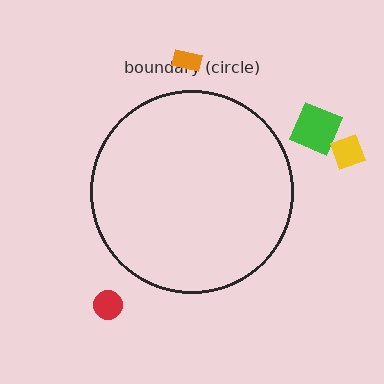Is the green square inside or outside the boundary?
Outside.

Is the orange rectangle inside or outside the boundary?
Outside.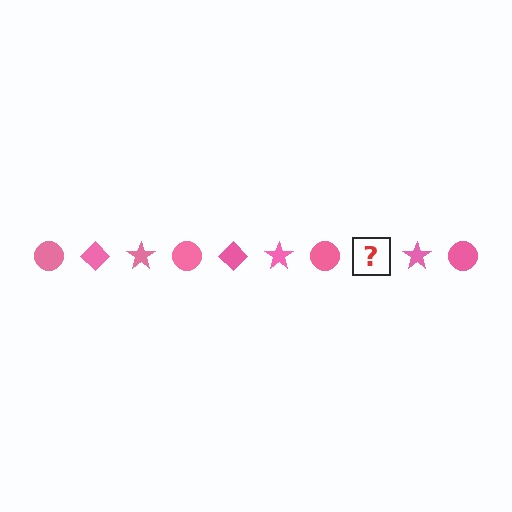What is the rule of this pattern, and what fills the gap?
The rule is that the pattern cycles through circle, diamond, star shapes in pink. The gap should be filled with a pink diamond.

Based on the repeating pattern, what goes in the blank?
The blank should be a pink diamond.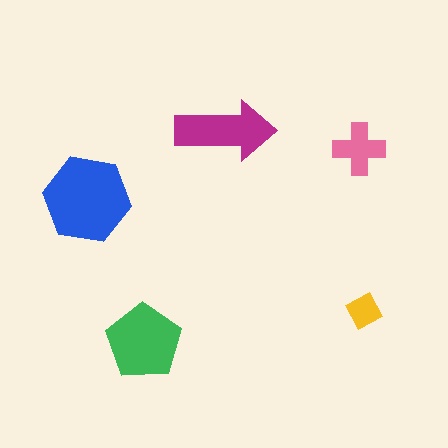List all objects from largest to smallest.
The blue hexagon, the green pentagon, the magenta arrow, the pink cross, the yellow diamond.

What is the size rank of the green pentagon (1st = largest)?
2nd.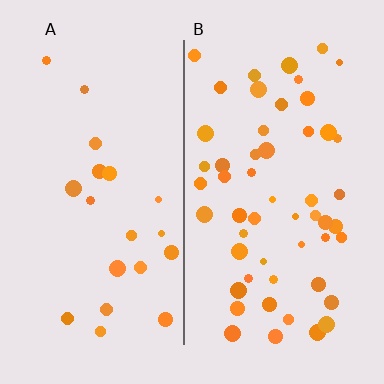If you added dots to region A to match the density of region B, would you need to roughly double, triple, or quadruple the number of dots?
Approximately triple.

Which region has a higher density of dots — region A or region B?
B (the right).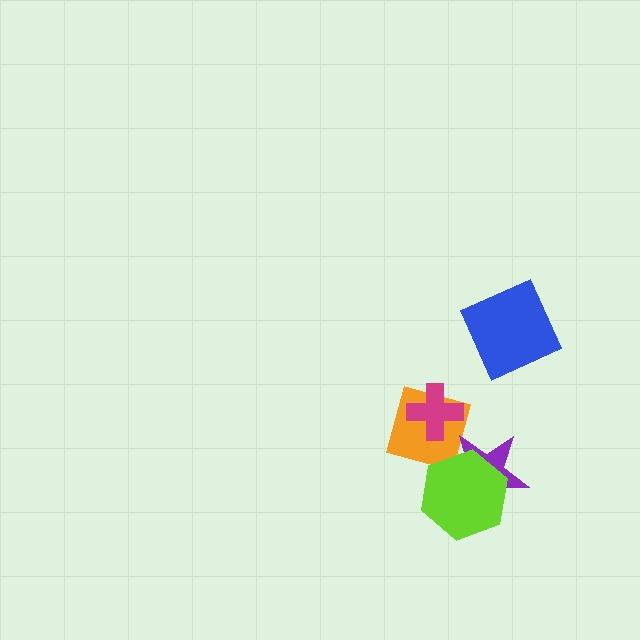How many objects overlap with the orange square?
1 object overlaps with the orange square.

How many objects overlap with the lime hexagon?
1 object overlaps with the lime hexagon.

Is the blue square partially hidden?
No, no other shape covers it.